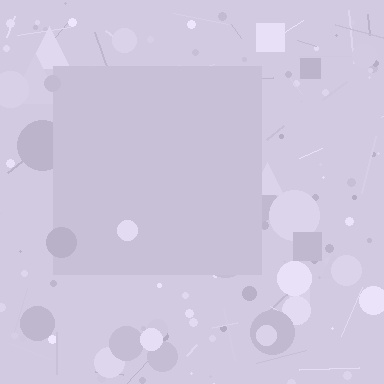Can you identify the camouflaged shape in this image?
The camouflaged shape is a square.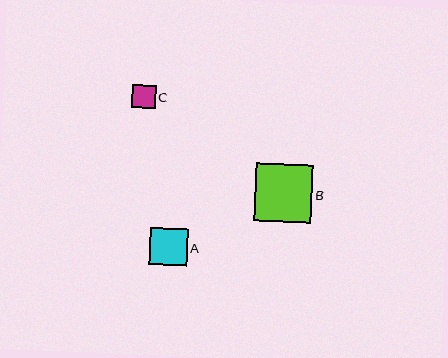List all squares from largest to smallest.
From largest to smallest: B, A, C.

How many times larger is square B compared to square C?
Square B is approximately 2.5 times the size of square C.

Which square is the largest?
Square B is the largest with a size of approximately 58 pixels.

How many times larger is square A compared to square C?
Square A is approximately 1.6 times the size of square C.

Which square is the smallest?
Square C is the smallest with a size of approximately 23 pixels.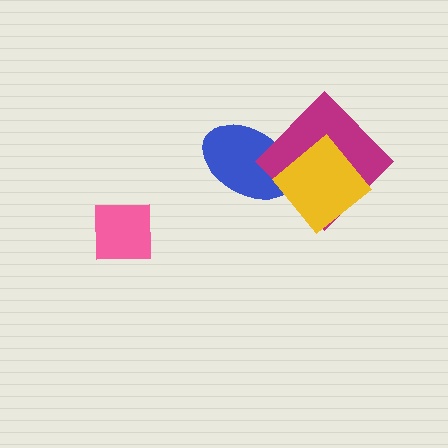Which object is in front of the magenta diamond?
The yellow diamond is in front of the magenta diamond.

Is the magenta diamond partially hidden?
Yes, it is partially covered by another shape.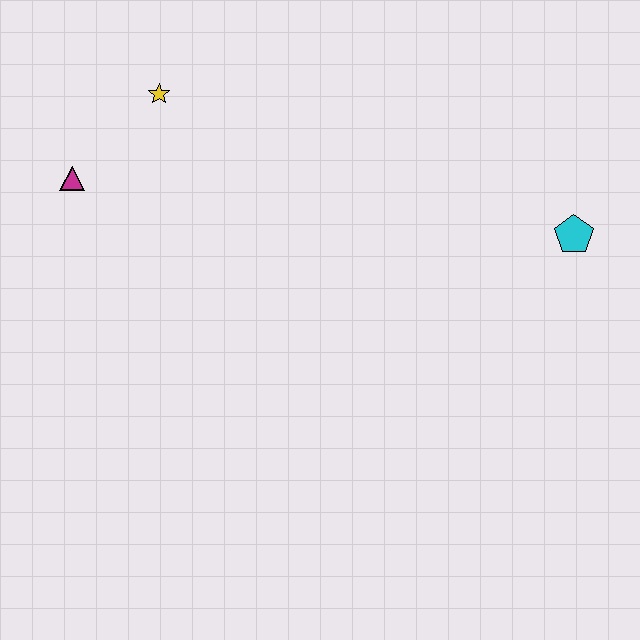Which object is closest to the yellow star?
The magenta triangle is closest to the yellow star.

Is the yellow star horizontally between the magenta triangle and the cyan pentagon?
Yes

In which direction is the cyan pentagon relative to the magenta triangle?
The cyan pentagon is to the right of the magenta triangle.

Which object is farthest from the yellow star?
The cyan pentagon is farthest from the yellow star.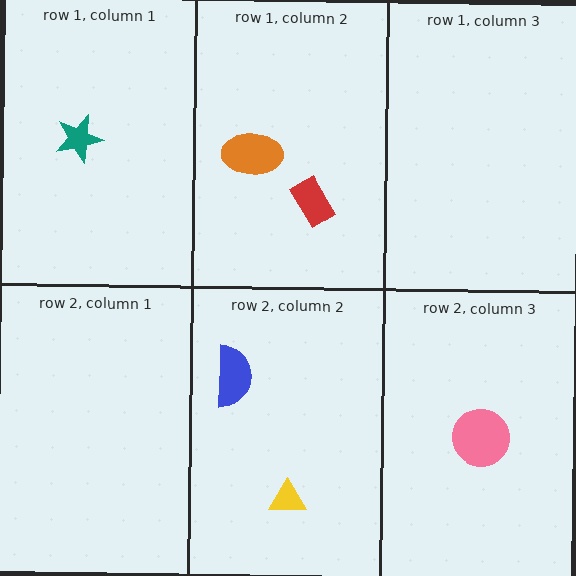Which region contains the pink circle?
The row 2, column 3 region.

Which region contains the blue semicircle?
The row 2, column 2 region.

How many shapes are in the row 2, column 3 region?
1.